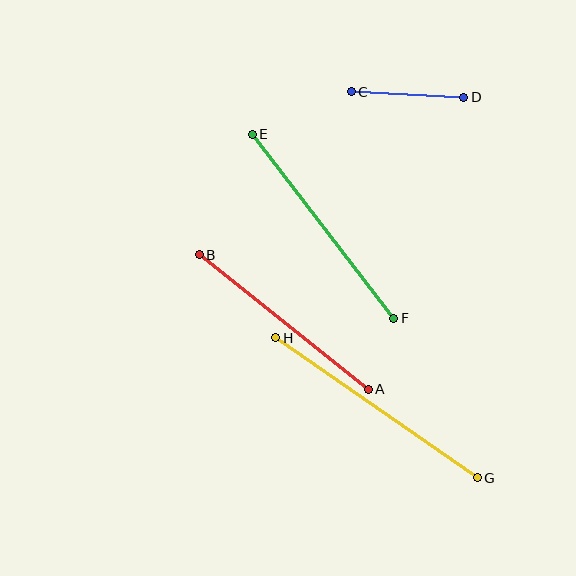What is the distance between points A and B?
The distance is approximately 216 pixels.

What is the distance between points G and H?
The distance is approximately 245 pixels.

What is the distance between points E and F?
The distance is approximately 232 pixels.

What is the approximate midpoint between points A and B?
The midpoint is at approximately (284, 322) pixels.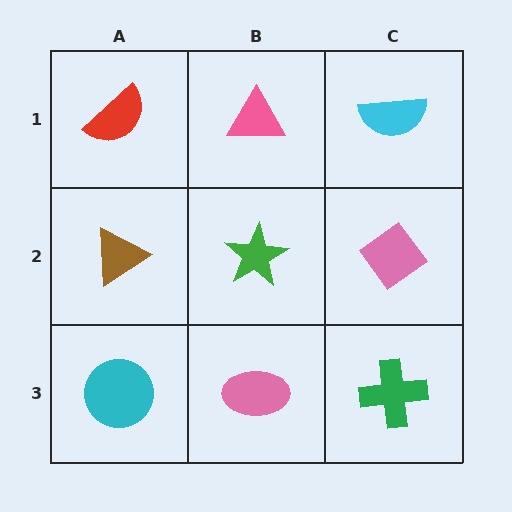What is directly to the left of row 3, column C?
A pink ellipse.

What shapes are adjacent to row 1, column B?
A green star (row 2, column B), a red semicircle (row 1, column A), a cyan semicircle (row 1, column C).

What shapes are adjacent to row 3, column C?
A pink diamond (row 2, column C), a pink ellipse (row 3, column B).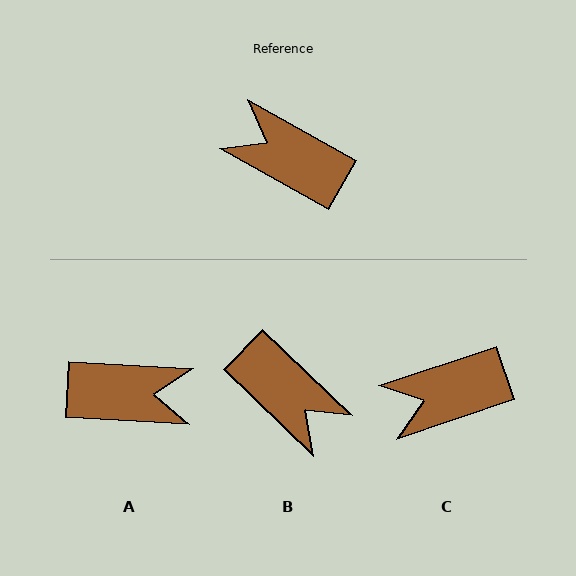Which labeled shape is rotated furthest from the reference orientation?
B, about 165 degrees away.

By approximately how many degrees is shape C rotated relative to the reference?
Approximately 48 degrees counter-clockwise.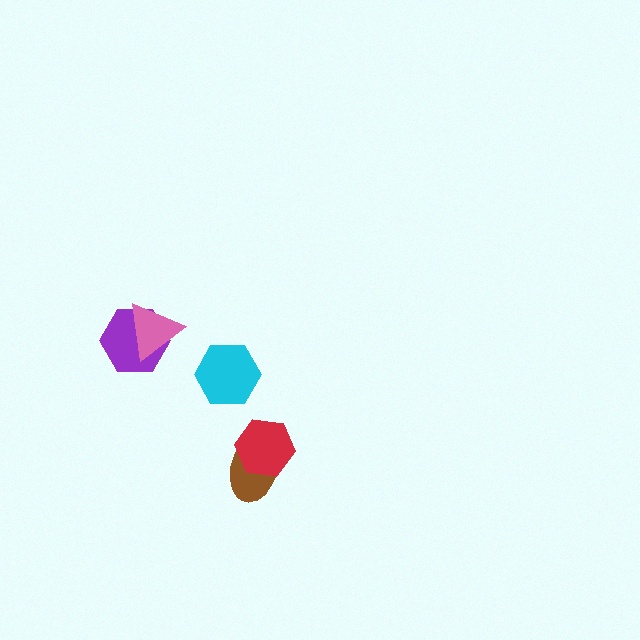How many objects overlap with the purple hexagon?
1 object overlaps with the purple hexagon.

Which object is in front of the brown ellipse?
The red hexagon is in front of the brown ellipse.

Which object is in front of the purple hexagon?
The pink triangle is in front of the purple hexagon.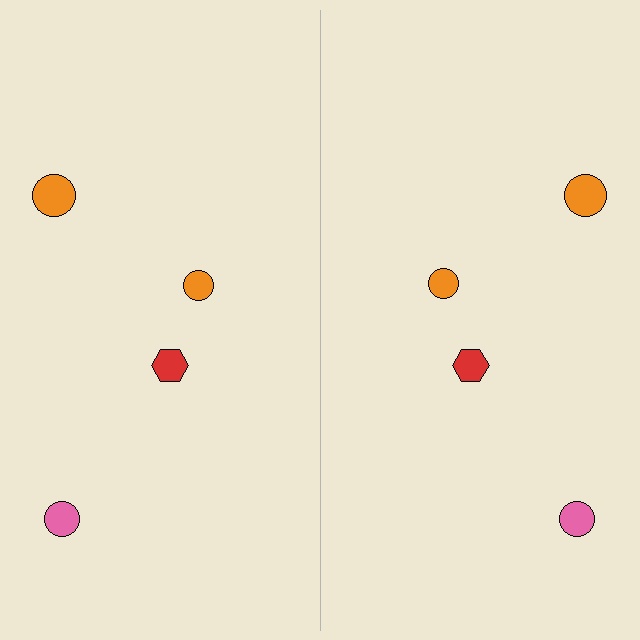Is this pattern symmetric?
Yes, this pattern has bilateral (reflection) symmetry.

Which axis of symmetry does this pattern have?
The pattern has a vertical axis of symmetry running through the center of the image.